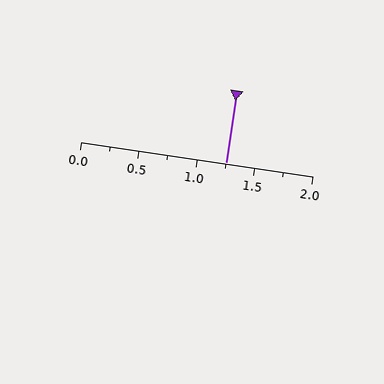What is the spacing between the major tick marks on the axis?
The major ticks are spaced 0.5 apart.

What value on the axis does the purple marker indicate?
The marker indicates approximately 1.25.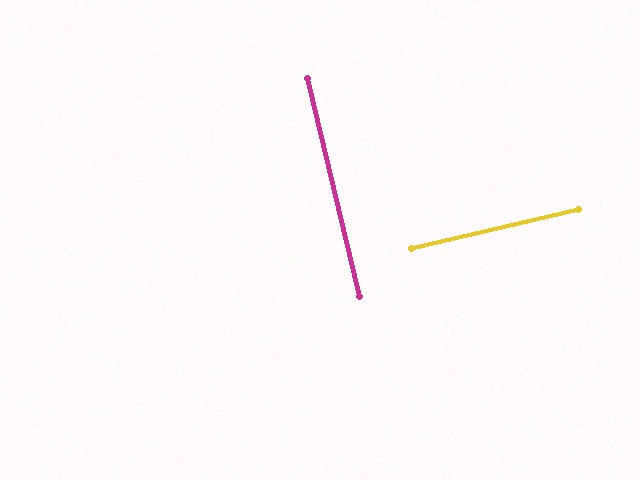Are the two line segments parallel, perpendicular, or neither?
Perpendicular — they meet at approximately 90°.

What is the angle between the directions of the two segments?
Approximately 90 degrees.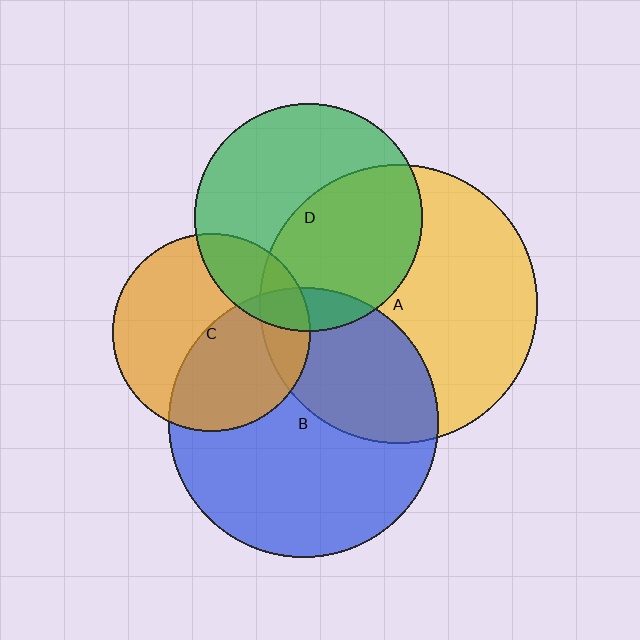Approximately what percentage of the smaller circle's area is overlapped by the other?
Approximately 50%.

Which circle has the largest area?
Circle A (yellow).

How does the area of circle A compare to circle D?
Approximately 1.5 times.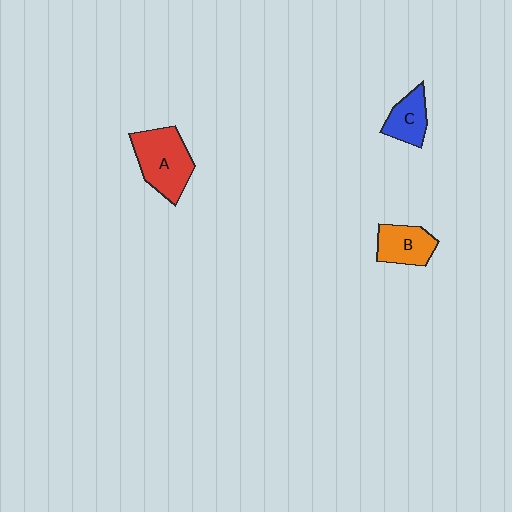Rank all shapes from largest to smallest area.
From largest to smallest: A (red), B (orange), C (blue).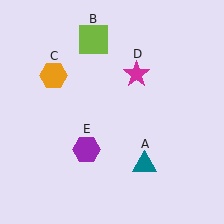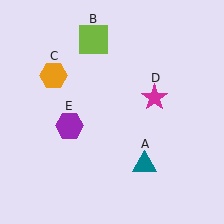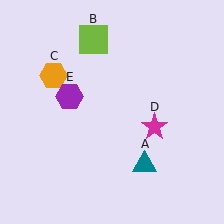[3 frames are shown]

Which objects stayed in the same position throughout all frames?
Teal triangle (object A) and lime square (object B) and orange hexagon (object C) remained stationary.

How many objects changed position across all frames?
2 objects changed position: magenta star (object D), purple hexagon (object E).